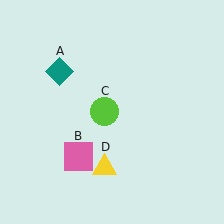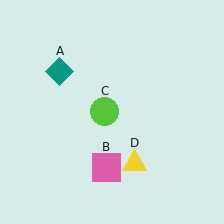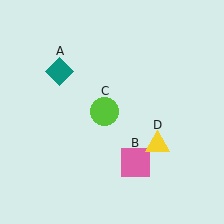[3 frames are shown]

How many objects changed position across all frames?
2 objects changed position: pink square (object B), yellow triangle (object D).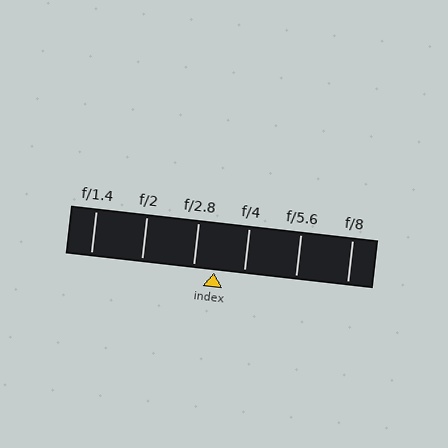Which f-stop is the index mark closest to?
The index mark is closest to f/2.8.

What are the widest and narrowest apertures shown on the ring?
The widest aperture shown is f/1.4 and the narrowest is f/8.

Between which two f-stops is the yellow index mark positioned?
The index mark is between f/2.8 and f/4.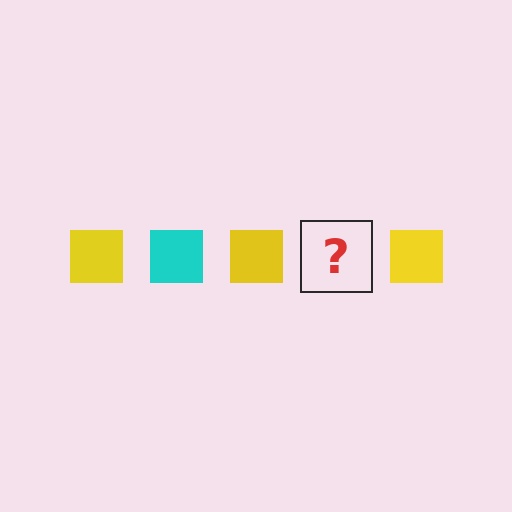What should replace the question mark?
The question mark should be replaced with a cyan square.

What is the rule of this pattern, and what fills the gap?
The rule is that the pattern cycles through yellow, cyan squares. The gap should be filled with a cyan square.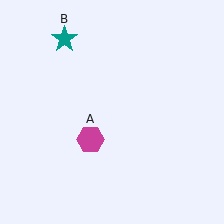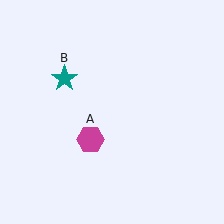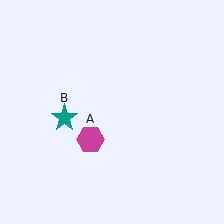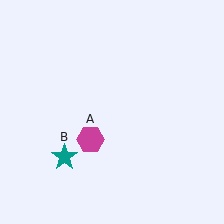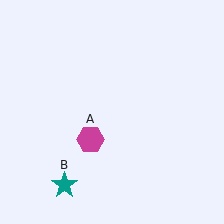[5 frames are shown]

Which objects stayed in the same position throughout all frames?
Magenta hexagon (object A) remained stationary.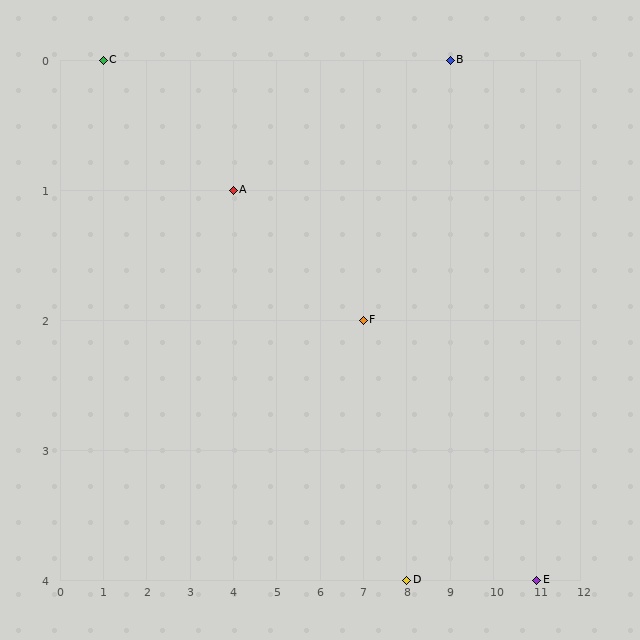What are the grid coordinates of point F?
Point F is at grid coordinates (7, 2).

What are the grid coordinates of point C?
Point C is at grid coordinates (1, 0).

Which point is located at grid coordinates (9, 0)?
Point B is at (9, 0).